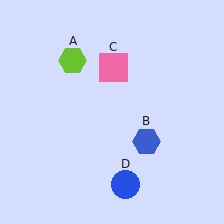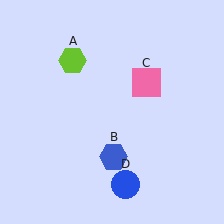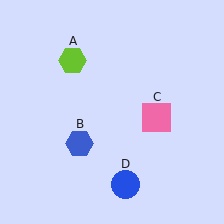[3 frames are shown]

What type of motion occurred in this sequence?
The blue hexagon (object B), pink square (object C) rotated clockwise around the center of the scene.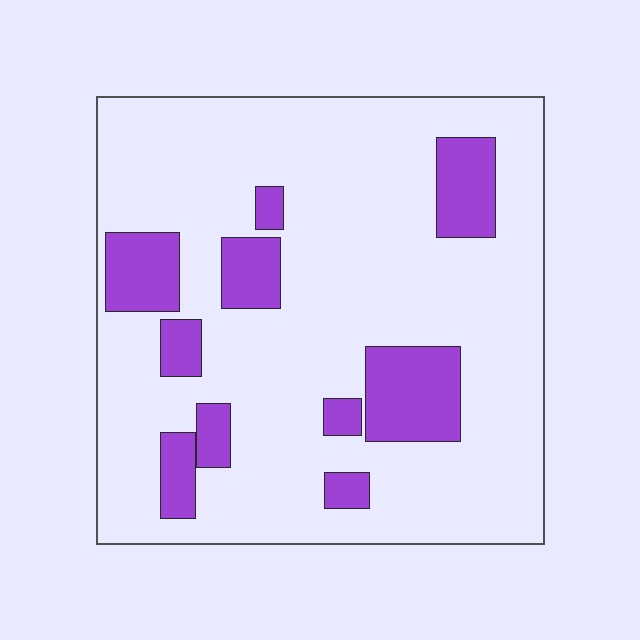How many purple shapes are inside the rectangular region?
10.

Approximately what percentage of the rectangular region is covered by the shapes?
Approximately 20%.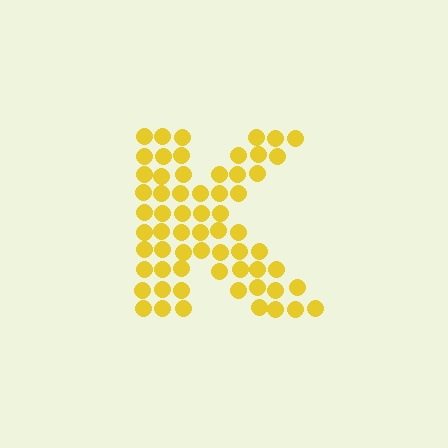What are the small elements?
The small elements are circles.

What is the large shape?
The large shape is the letter K.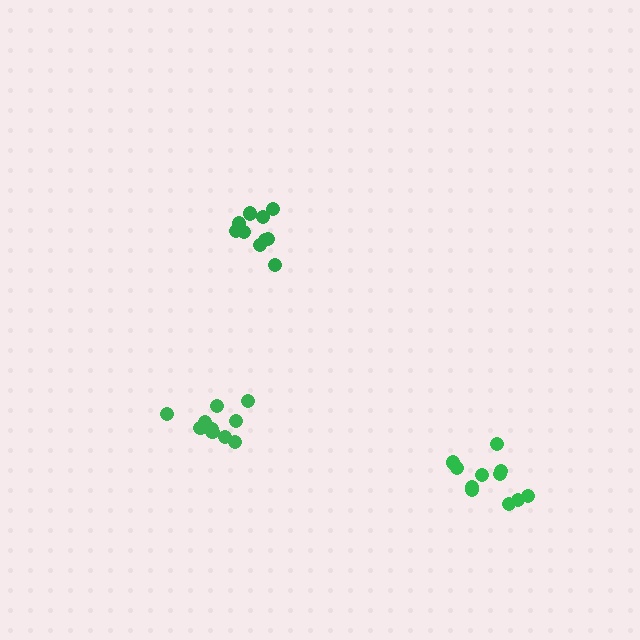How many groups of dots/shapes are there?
There are 3 groups.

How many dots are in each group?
Group 1: 10 dots, Group 2: 10 dots, Group 3: 11 dots (31 total).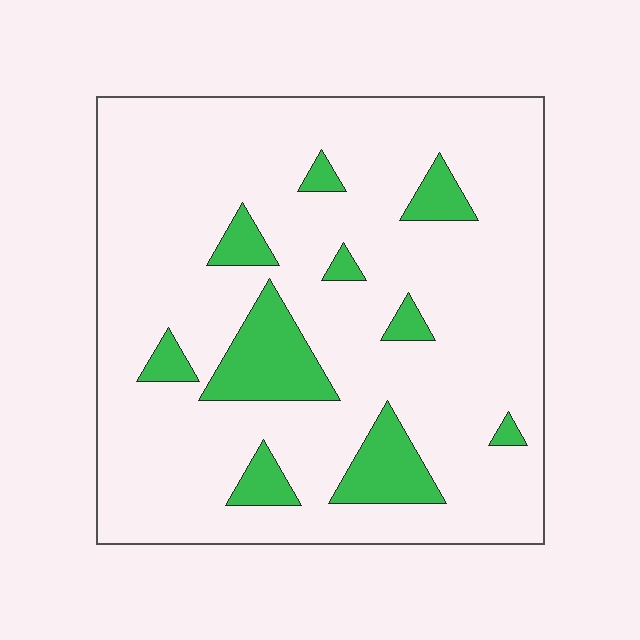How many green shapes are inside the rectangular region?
10.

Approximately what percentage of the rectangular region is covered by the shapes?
Approximately 15%.